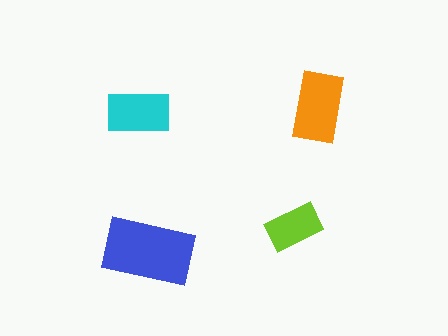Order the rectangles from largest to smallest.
the blue one, the orange one, the cyan one, the lime one.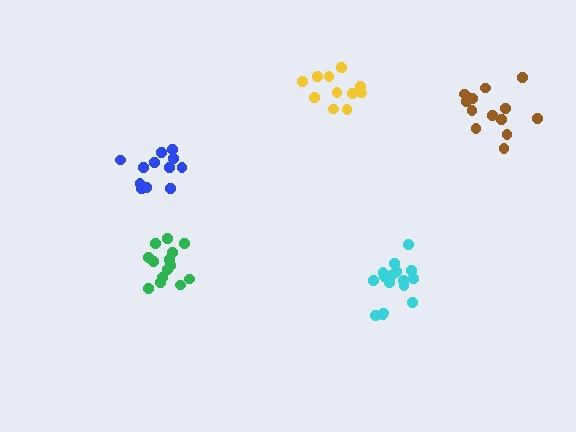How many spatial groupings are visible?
There are 5 spatial groupings.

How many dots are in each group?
Group 1: 11 dots, Group 2: 13 dots, Group 3: 16 dots, Group 4: 14 dots, Group 5: 12 dots (66 total).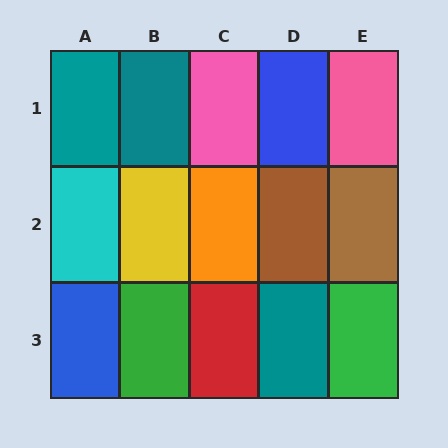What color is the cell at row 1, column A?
Teal.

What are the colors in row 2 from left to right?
Cyan, yellow, orange, brown, brown.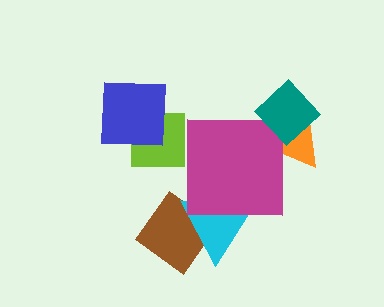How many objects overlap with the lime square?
1 object overlaps with the lime square.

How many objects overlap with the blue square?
1 object overlaps with the blue square.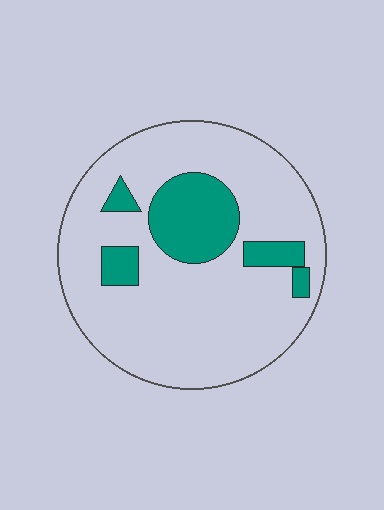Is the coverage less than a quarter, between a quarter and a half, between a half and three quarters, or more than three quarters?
Less than a quarter.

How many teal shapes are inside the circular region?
5.